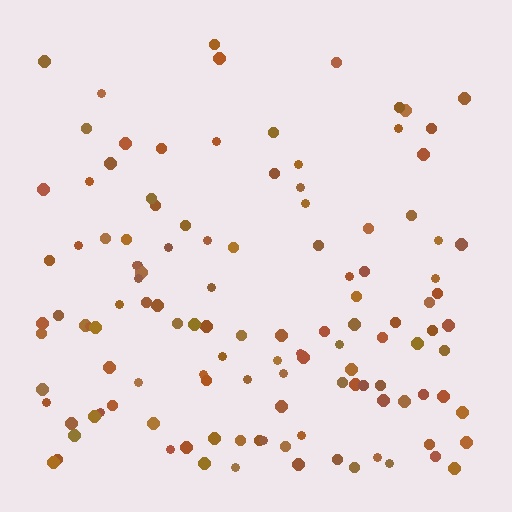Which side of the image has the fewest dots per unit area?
The top.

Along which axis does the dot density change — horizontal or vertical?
Vertical.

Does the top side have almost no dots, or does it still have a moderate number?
Still a moderate number, just noticeably fewer than the bottom.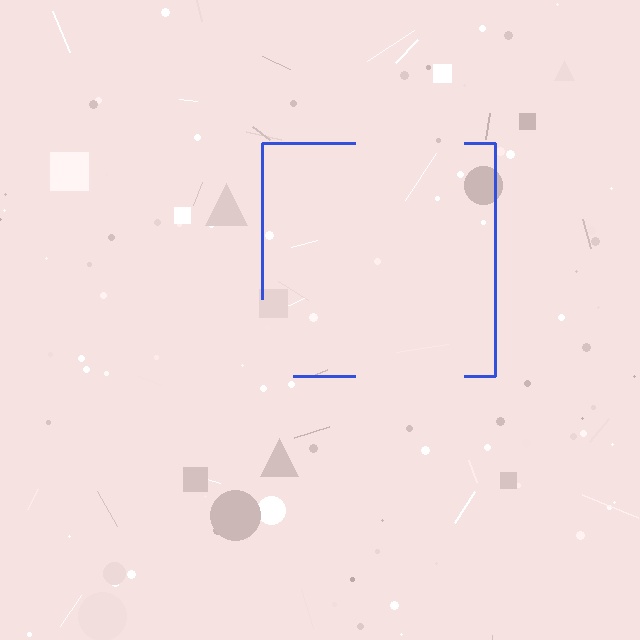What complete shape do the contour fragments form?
The contour fragments form a square.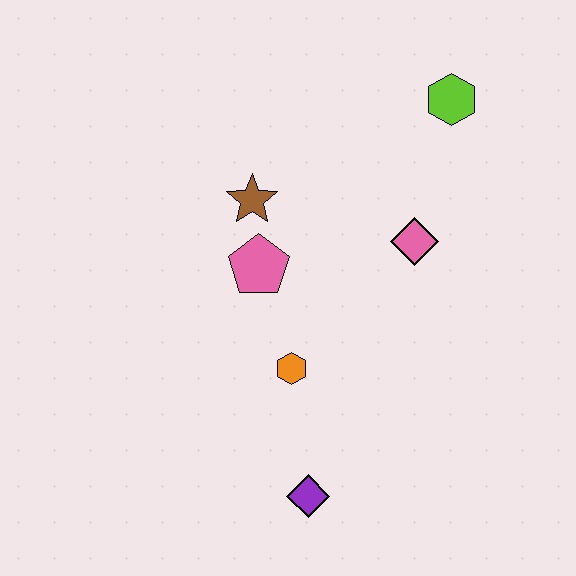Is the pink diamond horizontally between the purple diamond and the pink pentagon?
No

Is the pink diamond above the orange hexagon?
Yes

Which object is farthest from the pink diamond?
The purple diamond is farthest from the pink diamond.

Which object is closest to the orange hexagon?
The pink pentagon is closest to the orange hexagon.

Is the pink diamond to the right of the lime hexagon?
No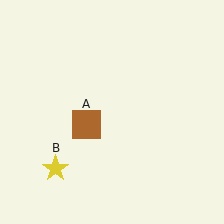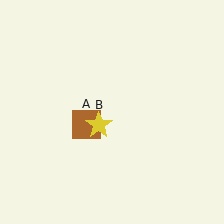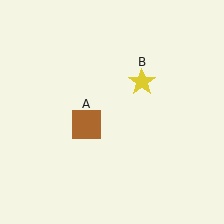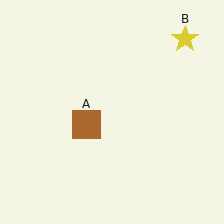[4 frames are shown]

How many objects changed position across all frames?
1 object changed position: yellow star (object B).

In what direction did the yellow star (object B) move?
The yellow star (object B) moved up and to the right.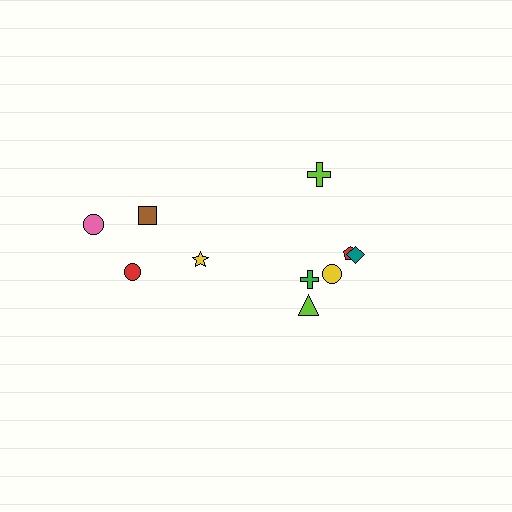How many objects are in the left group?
There are 4 objects.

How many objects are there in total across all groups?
There are 10 objects.